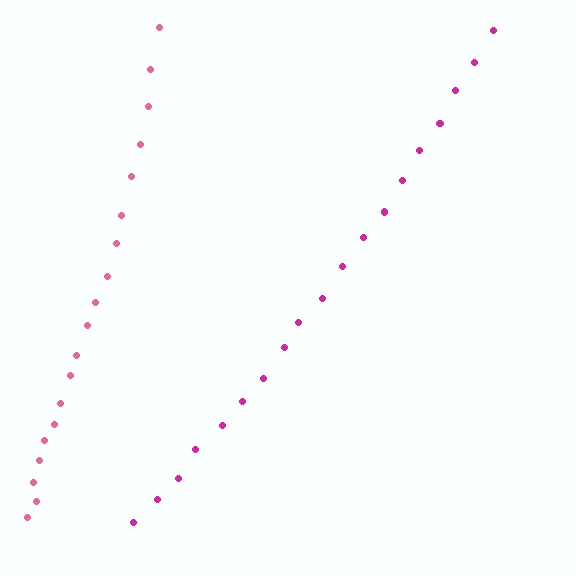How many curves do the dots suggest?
There are 2 distinct paths.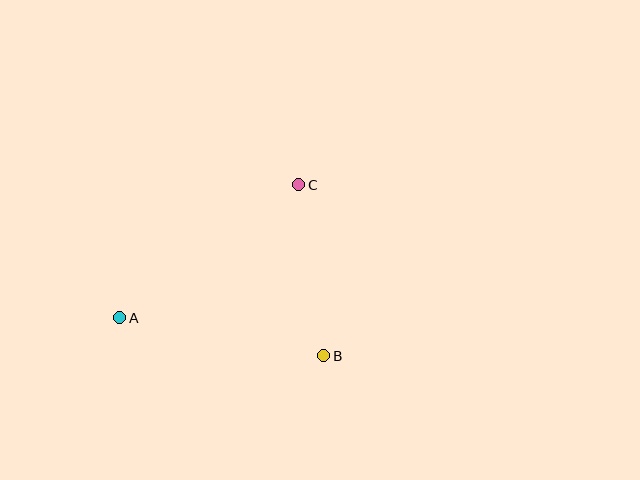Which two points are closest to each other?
Points B and C are closest to each other.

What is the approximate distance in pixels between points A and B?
The distance between A and B is approximately 207 pixels.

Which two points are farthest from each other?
Points A and C are farthest from each other.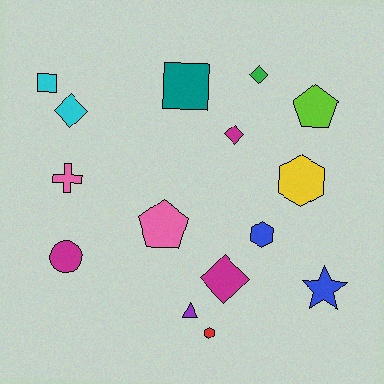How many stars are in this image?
There is 1 star.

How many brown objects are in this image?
There are no brown objects.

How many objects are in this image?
There are 15 objects.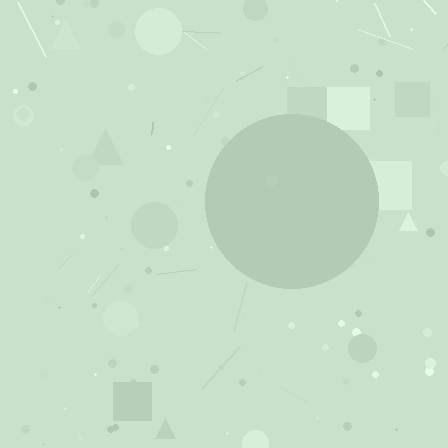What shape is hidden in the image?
A circle is hidden in the image.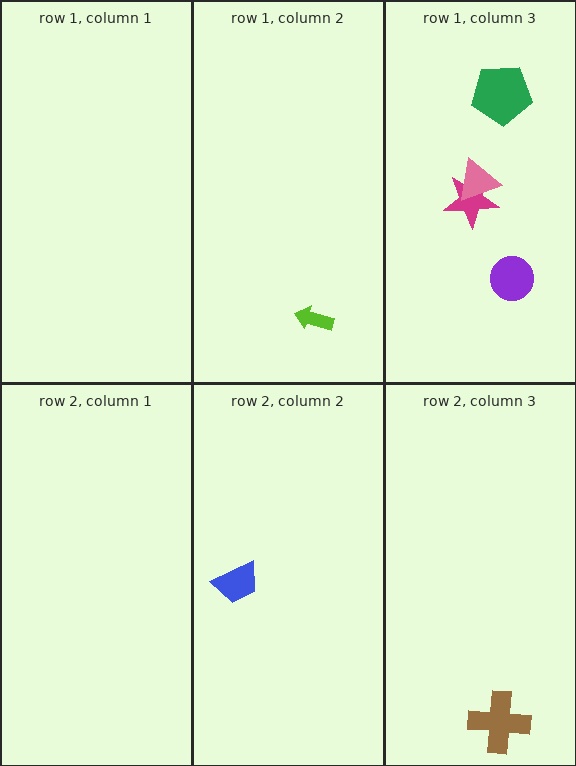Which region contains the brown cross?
The row 2, column 3 region.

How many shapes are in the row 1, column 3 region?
4.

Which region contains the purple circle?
The row 1, column 3 region.